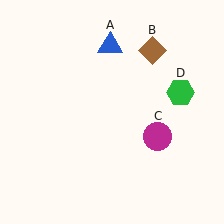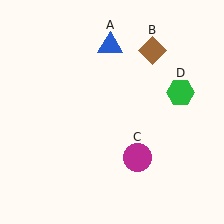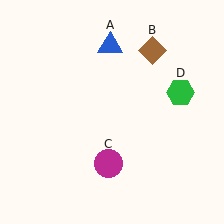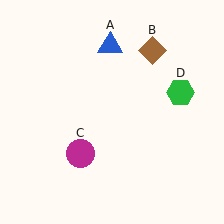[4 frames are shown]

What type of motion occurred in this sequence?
The magenta circle (object C) rotated clockwise around the center of the scene.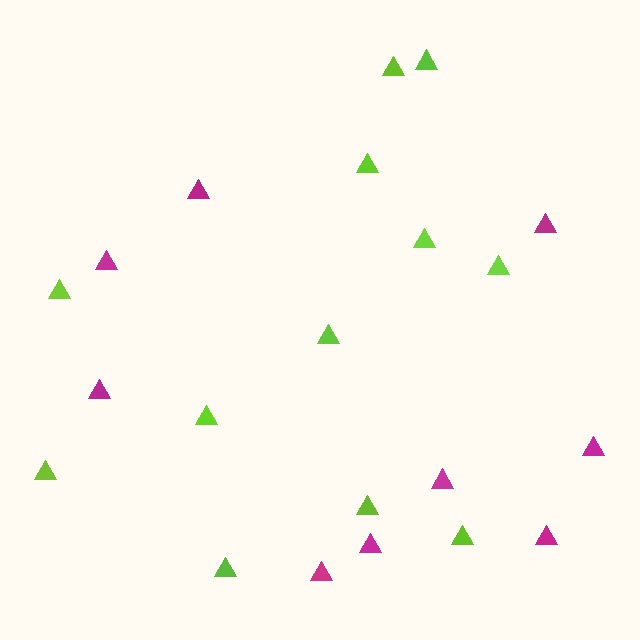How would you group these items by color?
There are 2 groups: one group of magenta triangles (9) and one group of lime triangles (12).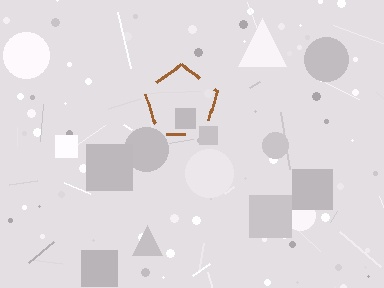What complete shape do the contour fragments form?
The contour fragments form a pentagon.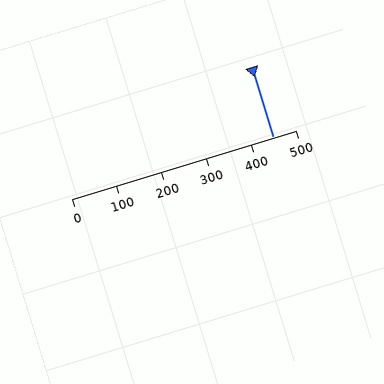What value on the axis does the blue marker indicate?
The marker indicates approximately 450.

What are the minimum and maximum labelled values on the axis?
The axis runs from 0 to 500.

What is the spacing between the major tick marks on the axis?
The major ticks are spaced 100 apart.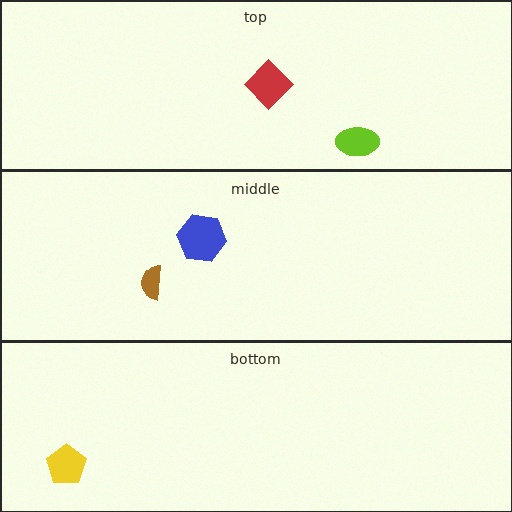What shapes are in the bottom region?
The yellow pentagon.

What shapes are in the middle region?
The brown semicircle, the blue hexagon.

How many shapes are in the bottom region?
1.